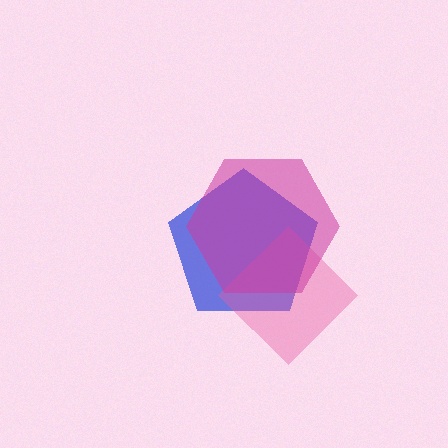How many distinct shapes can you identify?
There are 3 distinct shapes: a blue pentagon, a pink diamond, a magenta hexagon.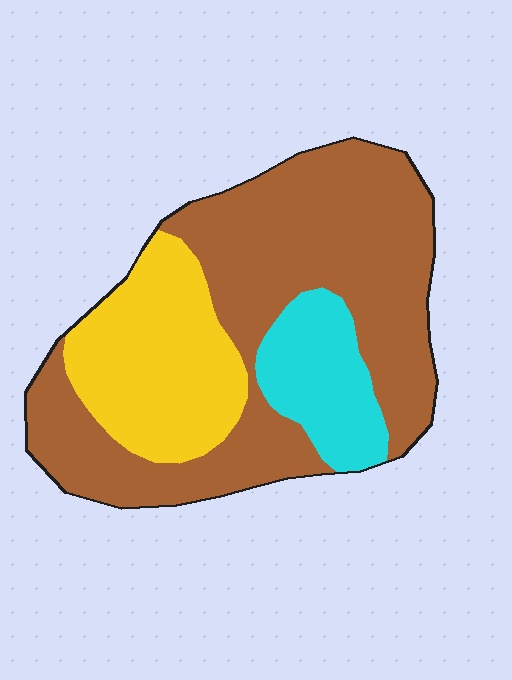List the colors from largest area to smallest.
From largest to smallest: brown, yellow, cyan.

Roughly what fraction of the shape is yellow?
Yellow covers about 25% of the shape.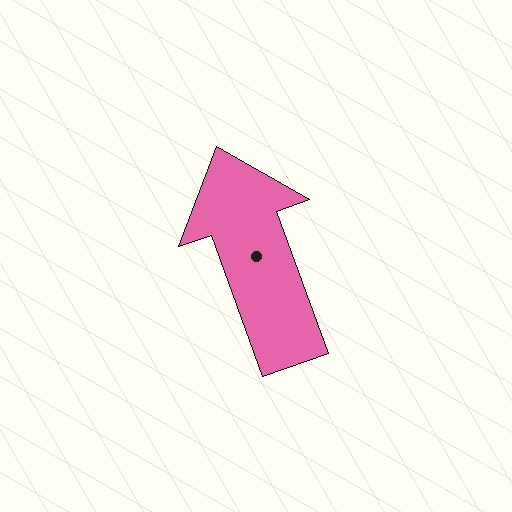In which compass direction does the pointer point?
North.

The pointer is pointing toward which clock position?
Roughly 11 o'clock.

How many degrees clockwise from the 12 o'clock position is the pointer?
Approximately 340 degrees.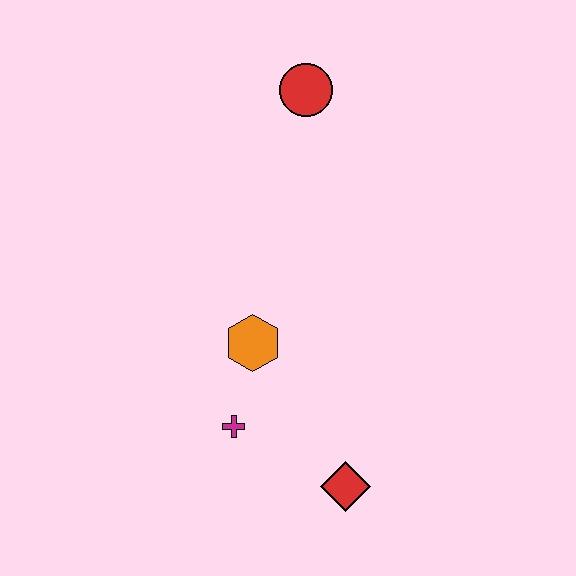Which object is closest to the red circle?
The orange hexagon is closest to the red circle.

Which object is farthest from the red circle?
The red diamond is farthest from the red circle.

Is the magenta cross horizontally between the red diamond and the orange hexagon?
No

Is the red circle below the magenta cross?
No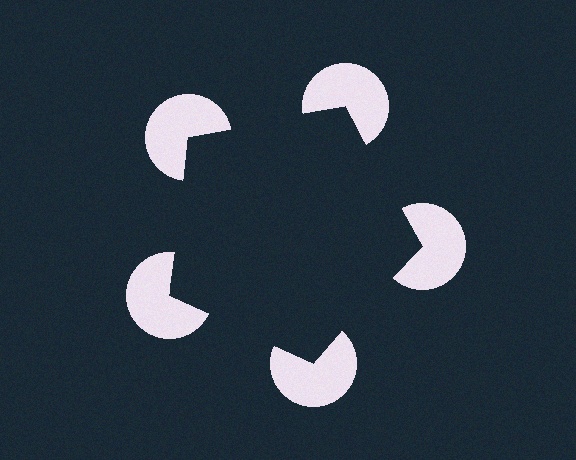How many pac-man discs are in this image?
There are 5 — one at each vertex of the illusory pentagon.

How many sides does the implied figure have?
5 sides.